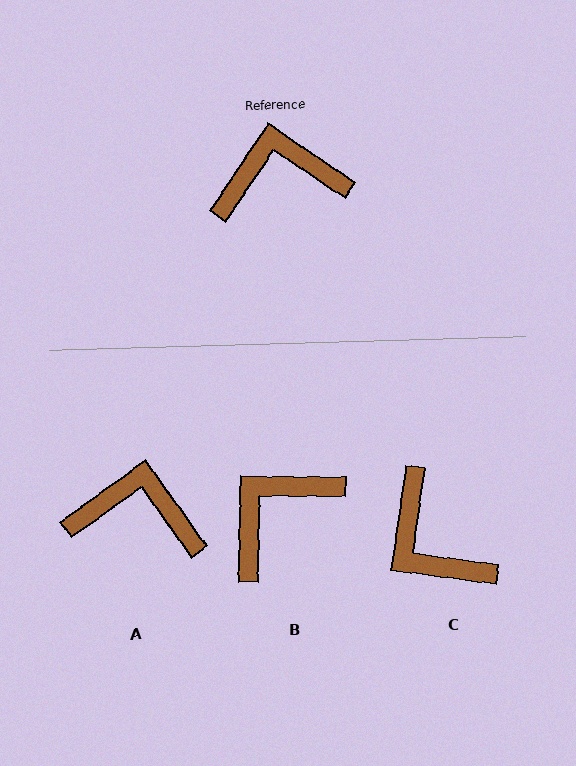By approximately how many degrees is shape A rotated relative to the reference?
Approximately 20 degrees clockwise.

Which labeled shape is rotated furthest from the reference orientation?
C, about 116 degrees away.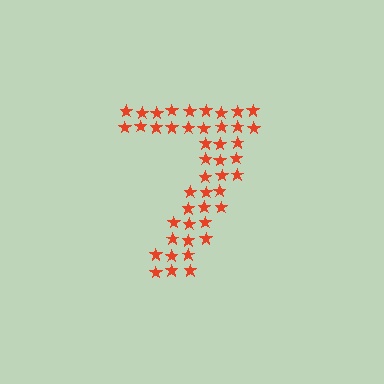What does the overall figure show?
The overall figure shows the digit 7.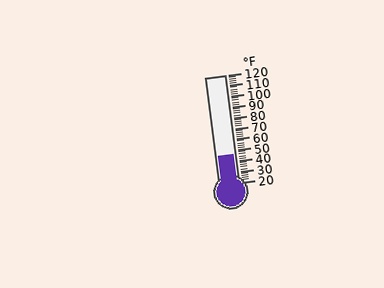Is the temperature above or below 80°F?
The temperature is below 80°F.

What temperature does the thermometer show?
The thermometer shows approximately 46°F.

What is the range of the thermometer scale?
The thermometer scale ranges from 20°F to 120°F.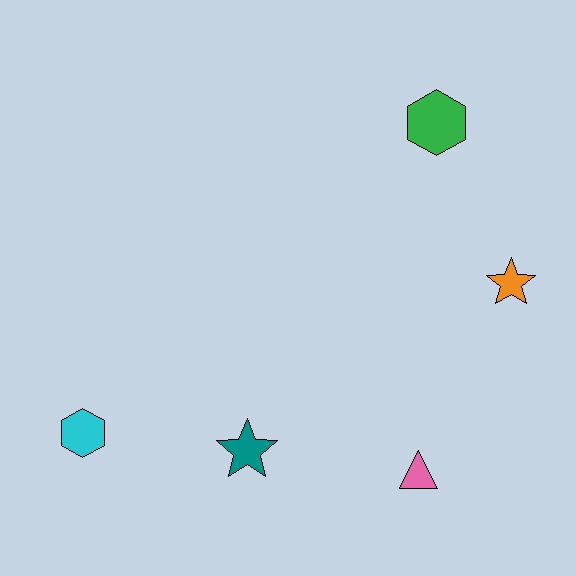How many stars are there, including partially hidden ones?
There are 2 stars.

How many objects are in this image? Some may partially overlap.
There are 5 objects.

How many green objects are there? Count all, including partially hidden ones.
There is 1 green object.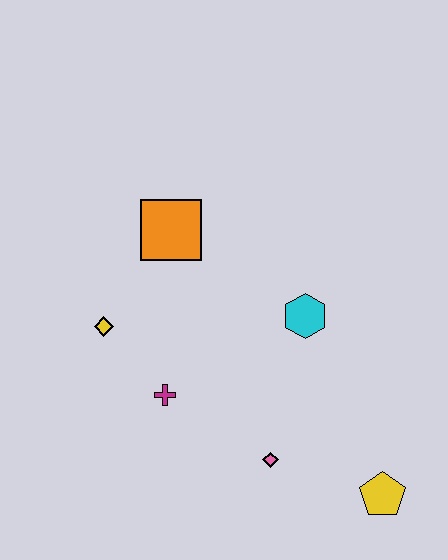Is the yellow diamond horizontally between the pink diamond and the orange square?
No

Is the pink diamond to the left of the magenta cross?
No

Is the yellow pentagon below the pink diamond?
Yes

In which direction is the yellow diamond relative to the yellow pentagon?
The yellow diamond is to the left of the yellow pentagon.